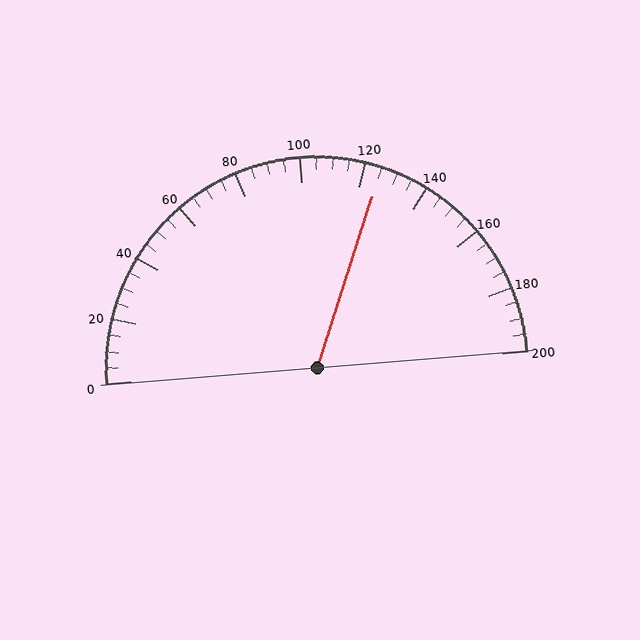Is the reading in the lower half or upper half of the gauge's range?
The reading is in the upper half of the range (0 to 200).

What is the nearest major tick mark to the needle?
The nearest major tick mark is 120.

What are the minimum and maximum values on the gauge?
The gauge ranges from 0 to 200.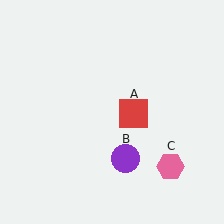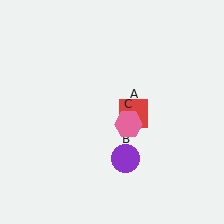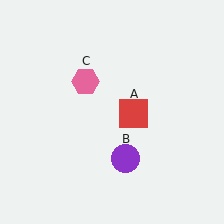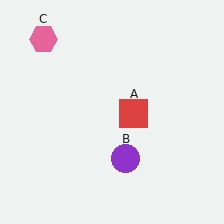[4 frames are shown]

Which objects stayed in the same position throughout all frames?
Red square (object A) and purple circle (object B) remained stationary.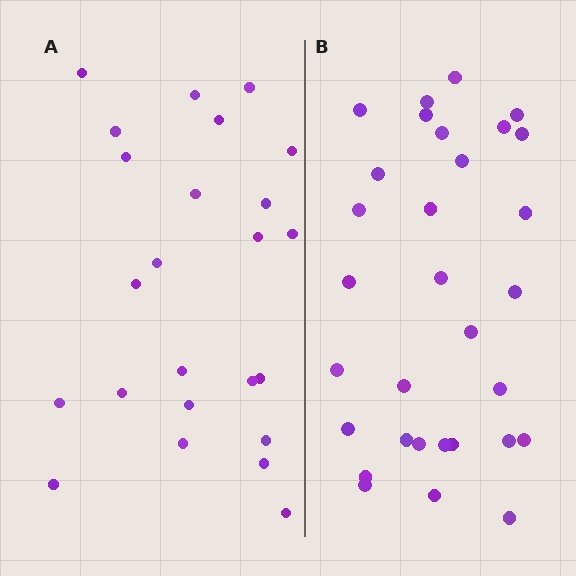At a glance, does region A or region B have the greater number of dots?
Region B (the right region) has more dots.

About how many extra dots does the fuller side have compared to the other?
Region B has roughly 8 or so more dots than region A.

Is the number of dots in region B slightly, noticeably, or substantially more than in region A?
Region B has noticeably more, but not dramatically so. The ratio is roughly 1.3 to 1.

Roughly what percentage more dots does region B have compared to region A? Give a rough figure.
About 30% more.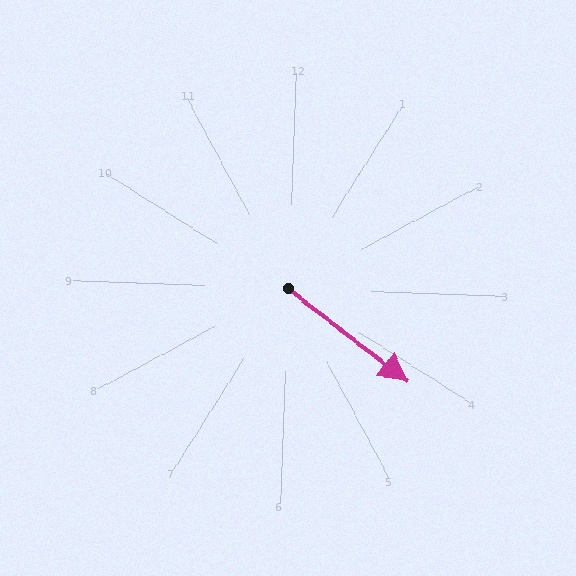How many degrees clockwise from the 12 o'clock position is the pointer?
Approximately 126 degrees.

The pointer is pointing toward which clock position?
Roughly 4 o'clock.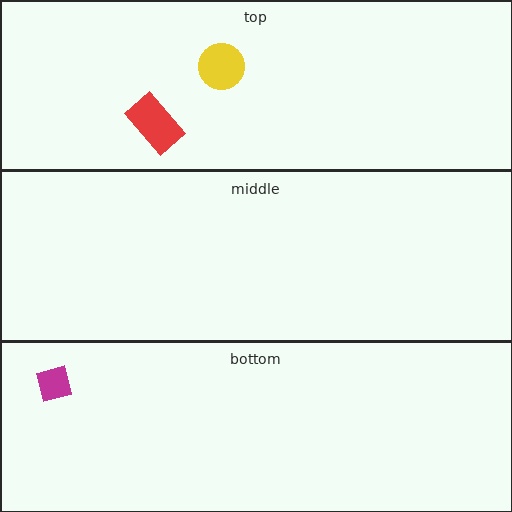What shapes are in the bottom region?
The magenta square.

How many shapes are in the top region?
2.